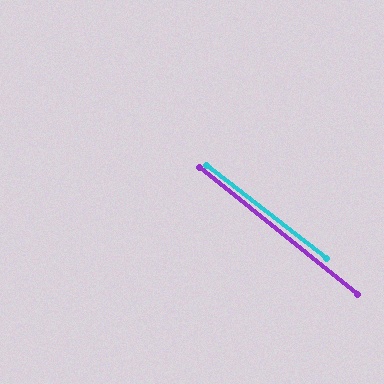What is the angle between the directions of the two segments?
Approximately 1 degree.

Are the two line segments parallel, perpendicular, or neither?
Parallel — their directions differ by only 1.3°.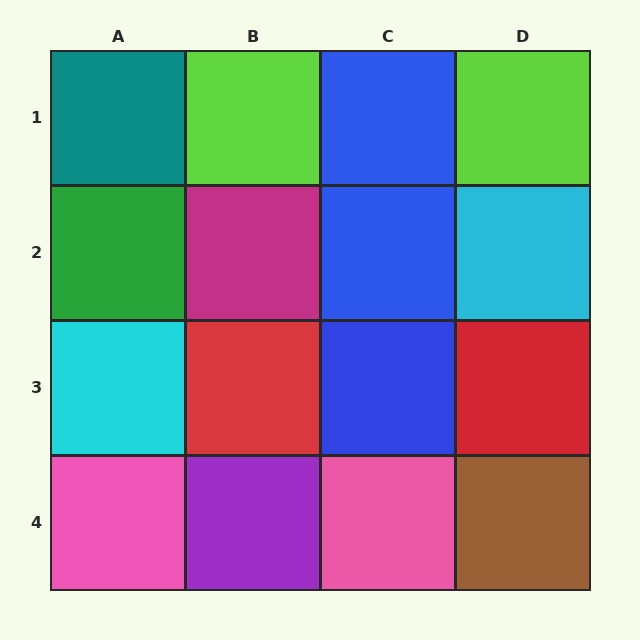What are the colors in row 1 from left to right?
Teal, lime, blue, lime.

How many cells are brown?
1 cell is brown.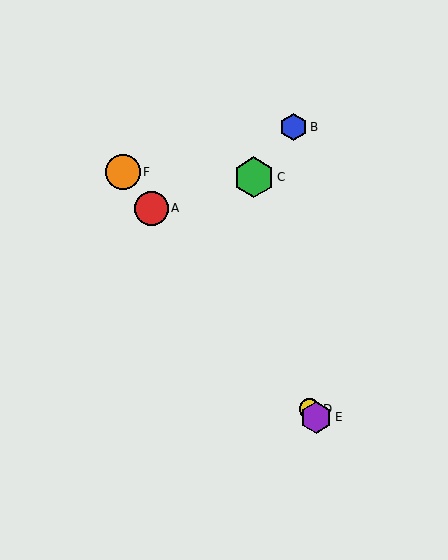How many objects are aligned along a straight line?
4 objects (A, D, E, F) are aligned along a straight line.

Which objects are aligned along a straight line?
Objects A, D, E, F are aligned along a straight line.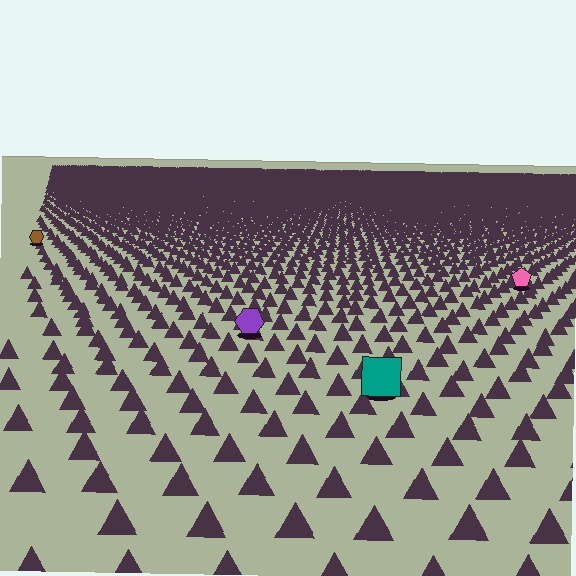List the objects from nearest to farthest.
From nearest to farthest: the teal square, the purple hexagon, the pink pentagon, the brown hexagon.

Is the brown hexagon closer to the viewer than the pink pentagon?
No. The pink pentagon is closer — you can tell from the texture gradient: the ground texture is coarser near it.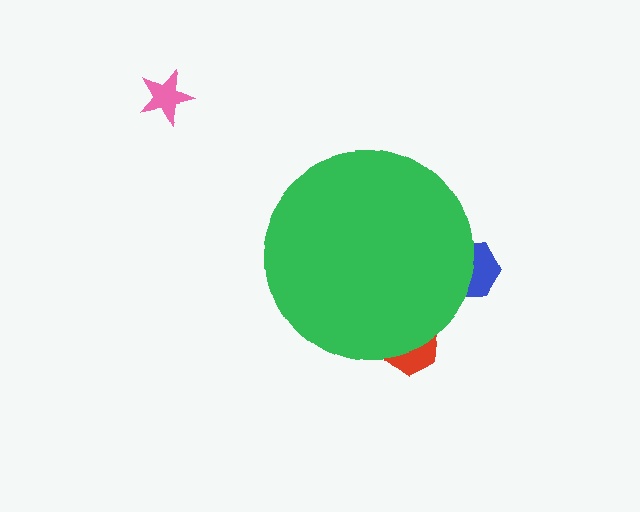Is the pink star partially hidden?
No, the pink star is fully visible.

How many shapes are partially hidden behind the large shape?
2 shapes are partially hidden.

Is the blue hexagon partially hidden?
Yes, the blue hexagon is partially hidden behind the green circle.